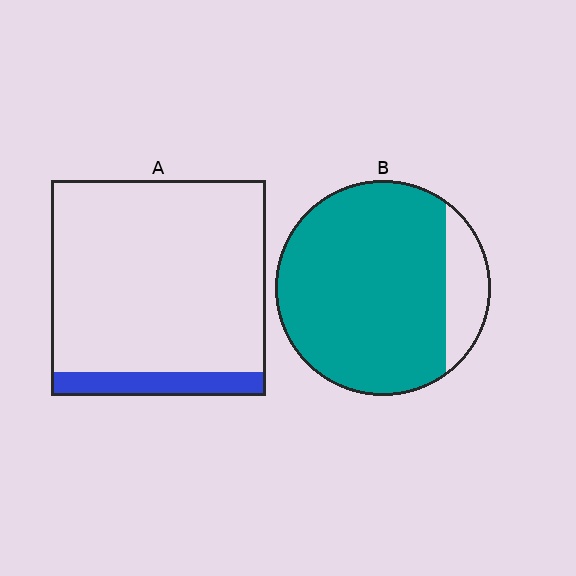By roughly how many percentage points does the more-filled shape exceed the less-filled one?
By roughly 75 percentage points (B over A).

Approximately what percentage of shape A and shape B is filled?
A is approximately 10% and B is approximately 85%.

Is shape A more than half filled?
No.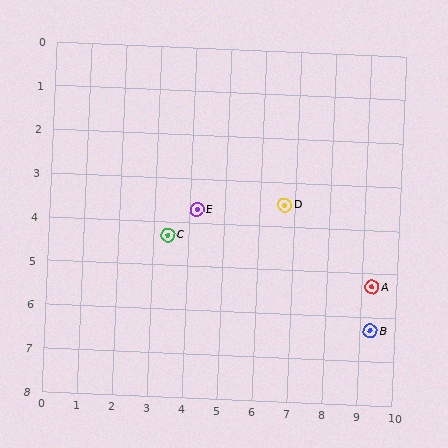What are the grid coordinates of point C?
Point C is at approximately (3.4, 4.3).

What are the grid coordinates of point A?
Point A is at approximately (9.3, 5.3).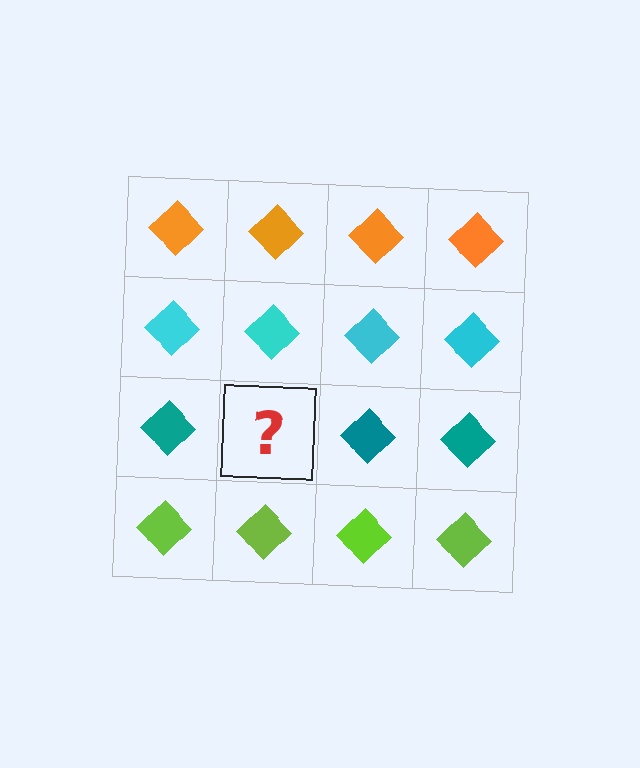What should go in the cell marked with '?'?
The missing cell should contain a teal diamond.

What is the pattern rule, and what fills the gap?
The rule is that each row has a consistent color. The gap should be filled with a teal diamond.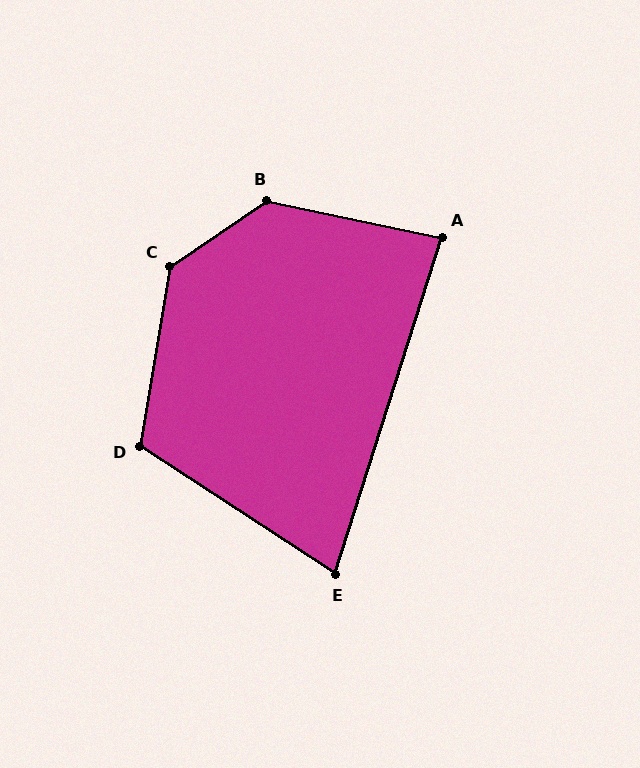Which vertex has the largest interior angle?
B, at approximately 134 degrees.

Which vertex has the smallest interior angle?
E, at approximately 74 degrees.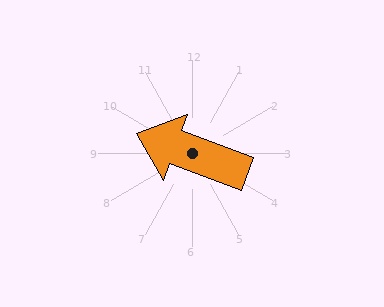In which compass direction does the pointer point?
West.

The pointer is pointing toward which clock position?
Roughly 10 o'clock.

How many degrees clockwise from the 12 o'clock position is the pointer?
Approximately 290 degrees.